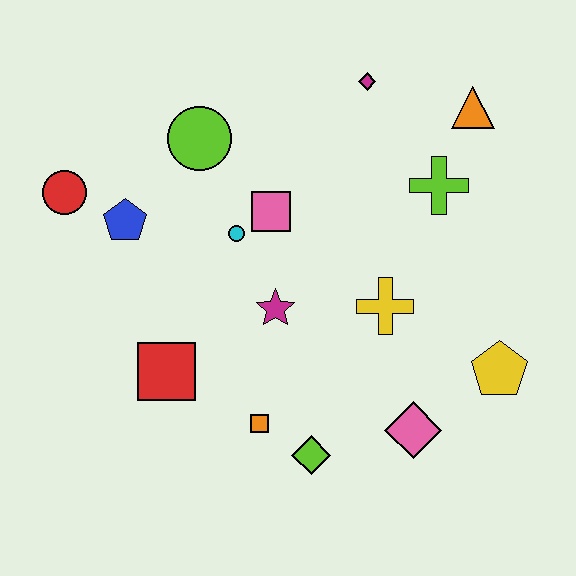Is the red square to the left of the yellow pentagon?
Yes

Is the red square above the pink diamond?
Yes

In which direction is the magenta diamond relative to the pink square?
The magenta diamond is above the pink square.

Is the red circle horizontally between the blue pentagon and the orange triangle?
No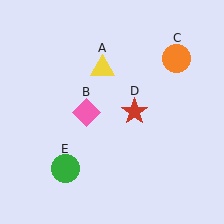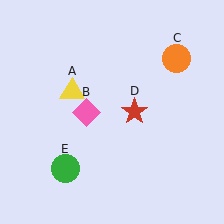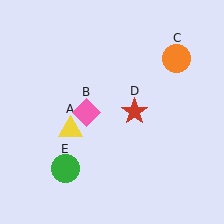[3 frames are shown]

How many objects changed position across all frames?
1 object changed position: yellow triangle (object A).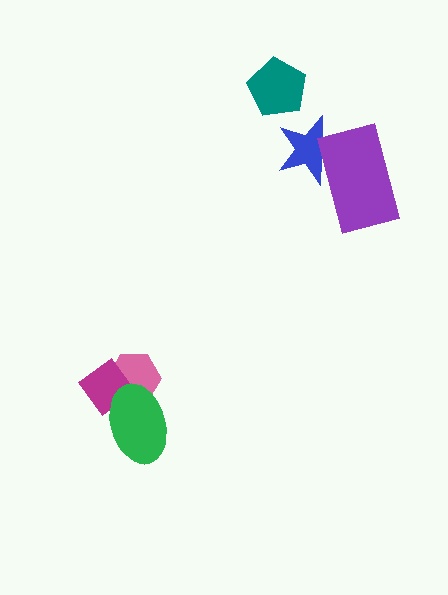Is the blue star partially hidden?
Yes, it is partially covered by another shape.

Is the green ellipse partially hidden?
No, no other shape covers it.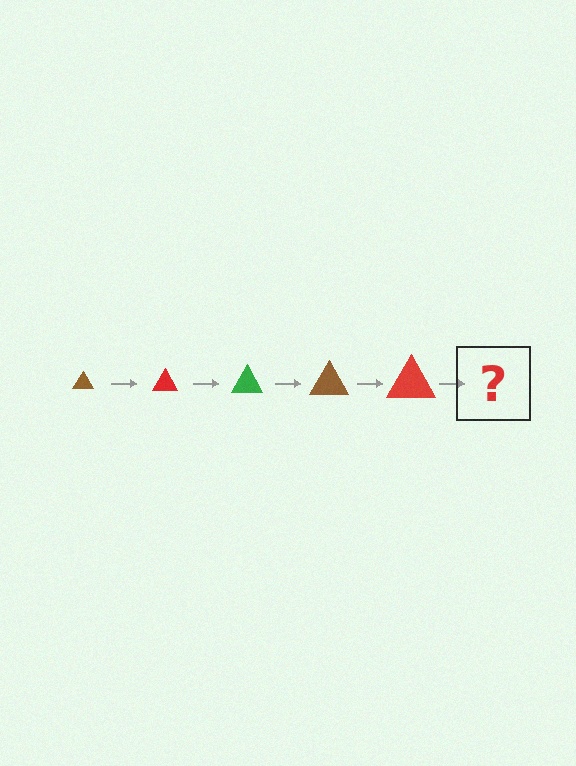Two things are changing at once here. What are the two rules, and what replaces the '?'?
The two rules are that the triangle grows larger each step and the color cycles through brown, red, and green. The '?' should be a green triangle, larger than the previous one.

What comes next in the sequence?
The next element should be a green triangle, larger than the previous one.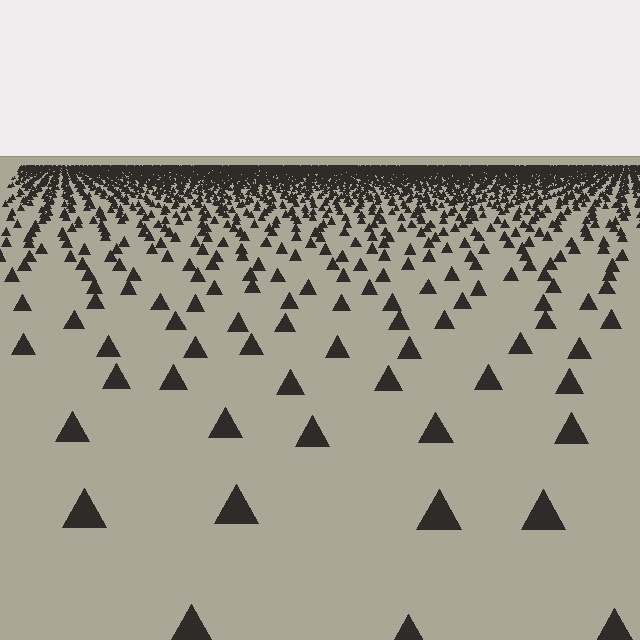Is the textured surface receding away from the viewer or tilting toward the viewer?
The surface is receding away from the viewer. Texture elements get smaller and denser toward the top.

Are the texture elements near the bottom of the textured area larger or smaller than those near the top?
Larger. Near the bottom, elements are closer to the viewer and appear at a bigger on-screen size.